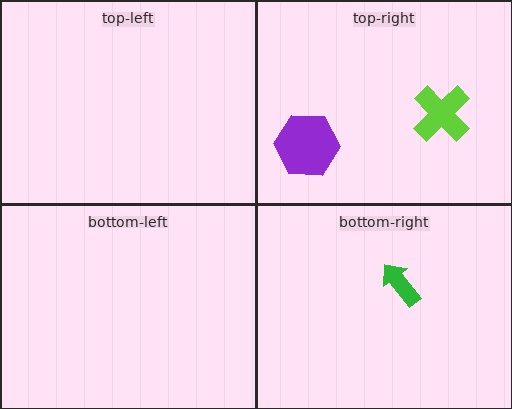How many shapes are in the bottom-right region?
1.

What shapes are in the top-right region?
The lime cross, the purple hexagon.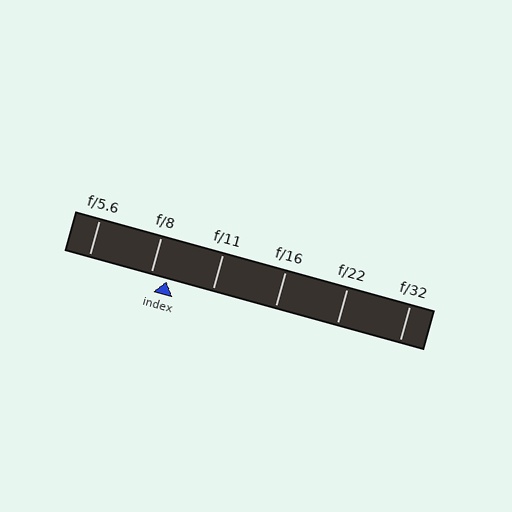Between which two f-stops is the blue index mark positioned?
The index mark is between f/8 and f/11.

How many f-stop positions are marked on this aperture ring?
There are 6 f-stop positions marked.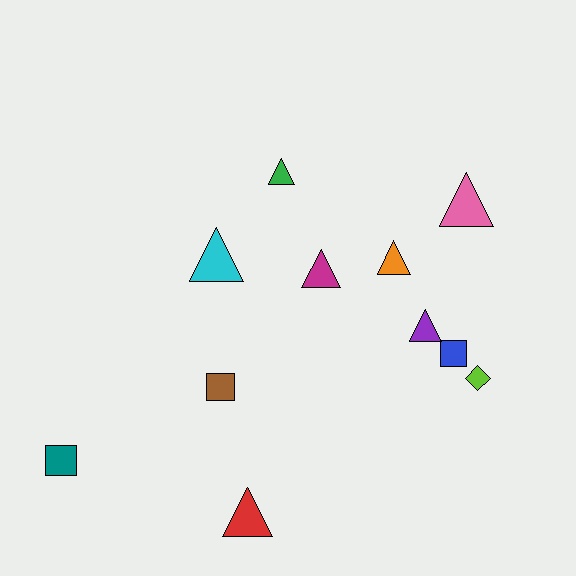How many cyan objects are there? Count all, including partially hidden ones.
There is 1 cyan object.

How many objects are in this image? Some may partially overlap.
There are 11 objects.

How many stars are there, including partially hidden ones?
There are no stars.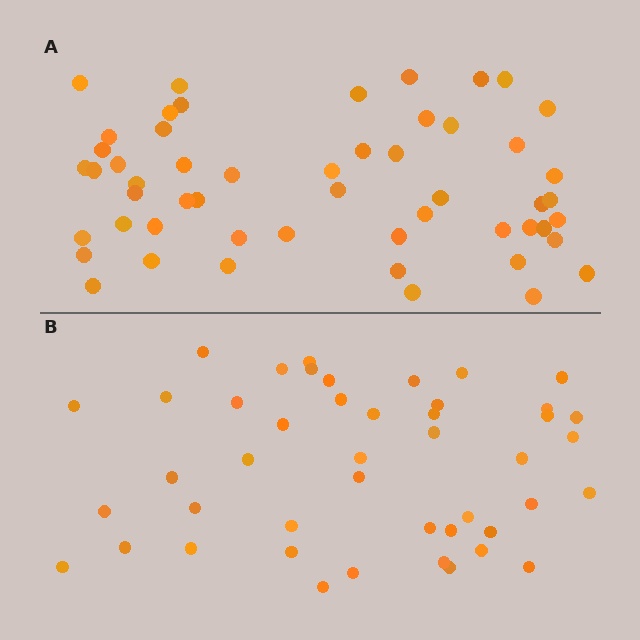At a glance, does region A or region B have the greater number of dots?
Region A (the top region) has more dots.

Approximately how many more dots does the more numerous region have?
Region A has roughly 8 or so more dots than region B.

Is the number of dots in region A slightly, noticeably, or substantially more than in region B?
Region A has only slightly more — the two regions are fairly close. The ratio is roughly 1.2 to 1.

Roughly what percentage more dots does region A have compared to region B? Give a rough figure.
About 20% more.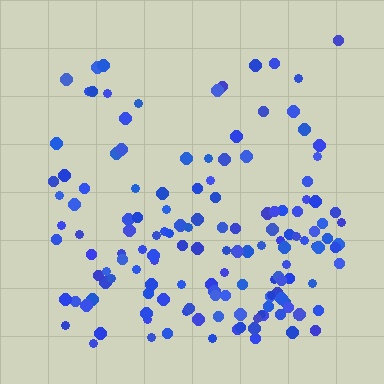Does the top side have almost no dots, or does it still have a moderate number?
Still a moderate number, just noticeably fewer than the bottom.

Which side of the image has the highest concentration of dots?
The bottom.